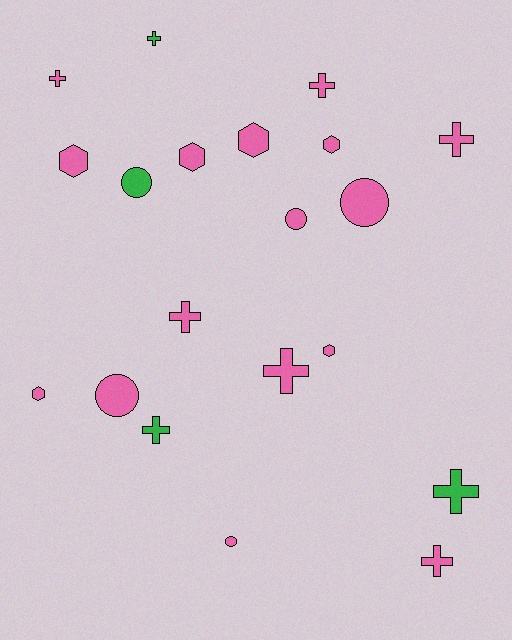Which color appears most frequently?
Pink, with 16 objects.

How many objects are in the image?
There are 20 objects.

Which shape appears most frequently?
Cross, with 9 objects.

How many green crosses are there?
There are 3 green crosses.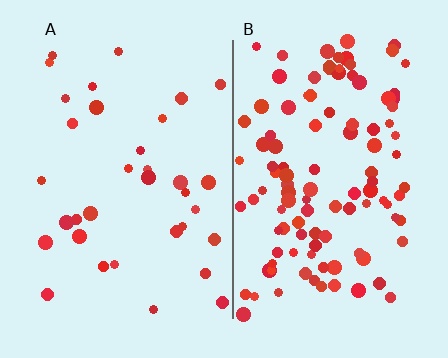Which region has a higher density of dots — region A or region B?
B (the right).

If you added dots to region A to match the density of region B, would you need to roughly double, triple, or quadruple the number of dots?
Approximately triple.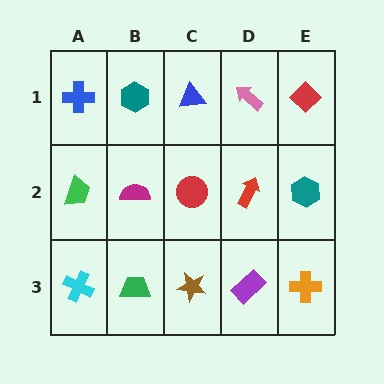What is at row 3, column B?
A green trapezoid.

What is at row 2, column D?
A red arrow.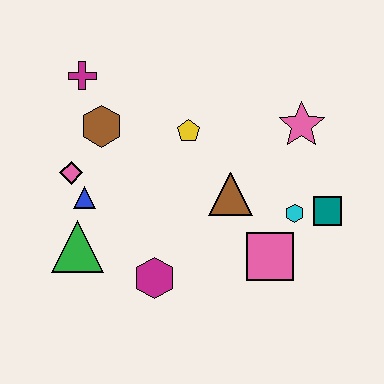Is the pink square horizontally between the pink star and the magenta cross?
Yes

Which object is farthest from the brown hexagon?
The teal square is farthest from the brown hexagon.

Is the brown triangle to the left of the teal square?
Yes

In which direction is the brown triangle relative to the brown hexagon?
The brown triangle is to the right of the brown hexagon.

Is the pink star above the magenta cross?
No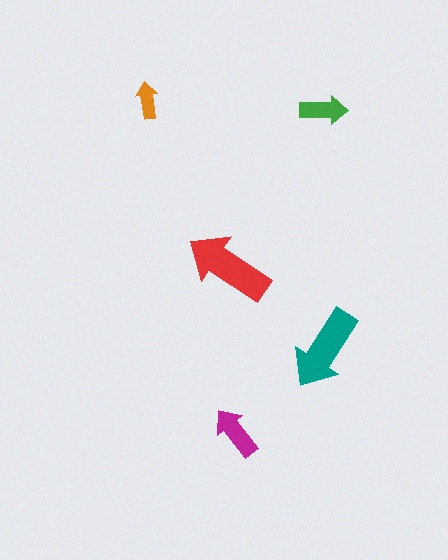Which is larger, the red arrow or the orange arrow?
The red one.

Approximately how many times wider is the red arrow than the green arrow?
About 2 times wider.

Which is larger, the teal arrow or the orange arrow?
The teal one.